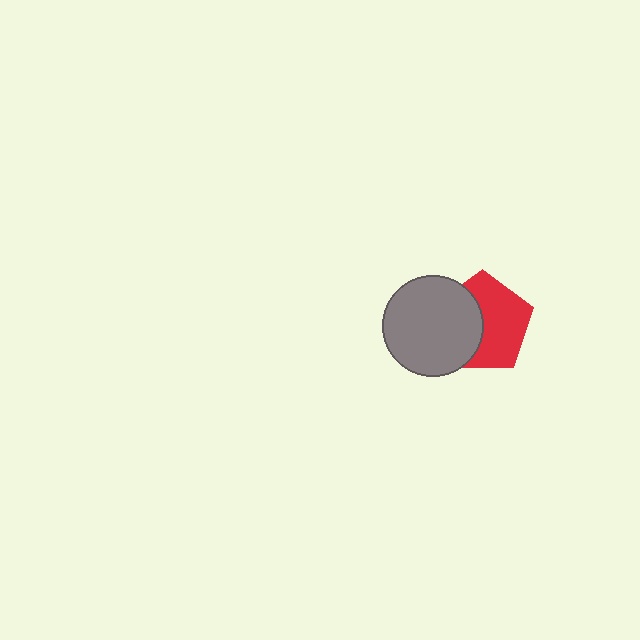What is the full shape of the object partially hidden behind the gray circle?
The partially hidden object is a red pentagon.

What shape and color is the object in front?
The object in front is a gray circle.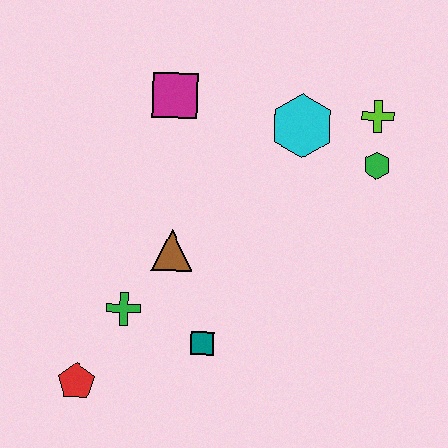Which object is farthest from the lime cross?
The red pentagon is farthest from the lime cross.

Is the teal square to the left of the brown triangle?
No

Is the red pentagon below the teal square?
Yes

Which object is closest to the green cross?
The brown triangle is closest to the green cross.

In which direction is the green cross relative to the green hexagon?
The green cross is to the left of the green hexagon.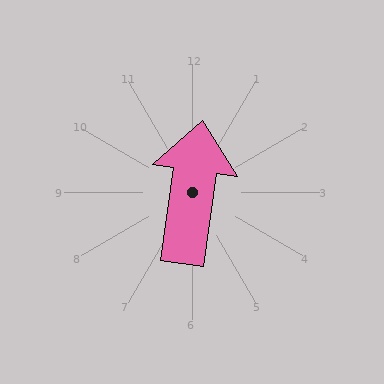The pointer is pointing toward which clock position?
Roughly 12 o'clock.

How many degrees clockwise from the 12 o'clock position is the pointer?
Approximately 8 degrees.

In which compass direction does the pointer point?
North.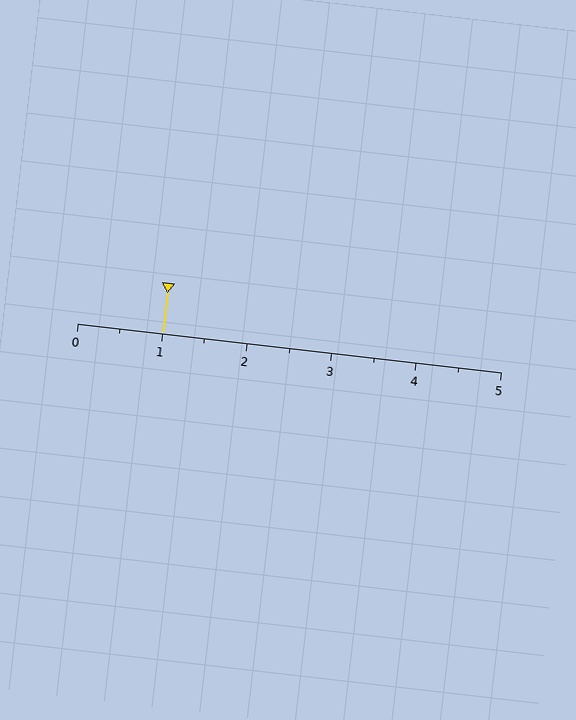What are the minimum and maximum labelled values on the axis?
The axis runs from 0 to 5.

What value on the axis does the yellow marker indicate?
The marker indicates approximately 1.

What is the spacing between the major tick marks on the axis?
The major ticks are spaced 1 apart.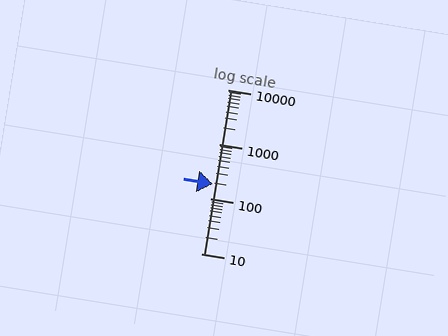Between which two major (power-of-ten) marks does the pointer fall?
The pointer is between 100 and 1000.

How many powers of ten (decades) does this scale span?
The scale spans 3 decades, from 10 to 10000.